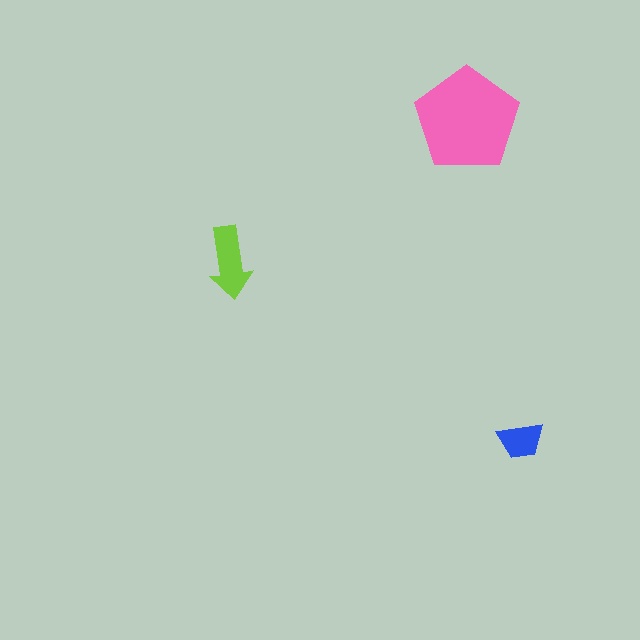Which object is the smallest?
The blue trapezoid.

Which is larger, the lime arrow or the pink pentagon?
The pink pentagon.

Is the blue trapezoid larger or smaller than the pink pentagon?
Smaller.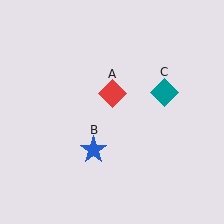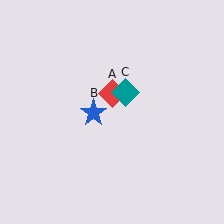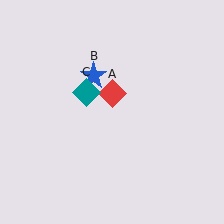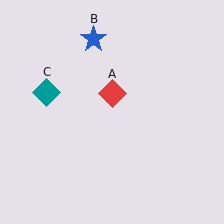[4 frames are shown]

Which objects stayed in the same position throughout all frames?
Red diamond (object A) remained stationary.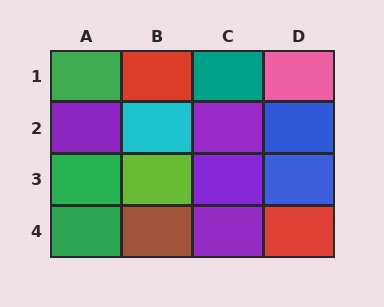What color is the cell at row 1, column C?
Teal.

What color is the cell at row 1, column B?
Red.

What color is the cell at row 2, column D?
Blue.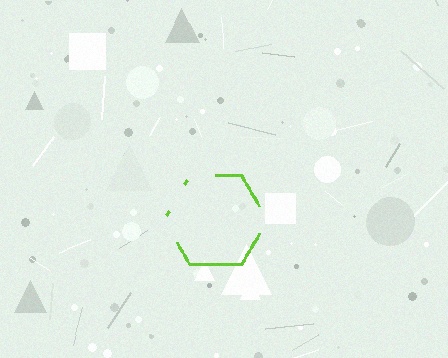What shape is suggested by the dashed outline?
The dashed outline suggests a hexagon.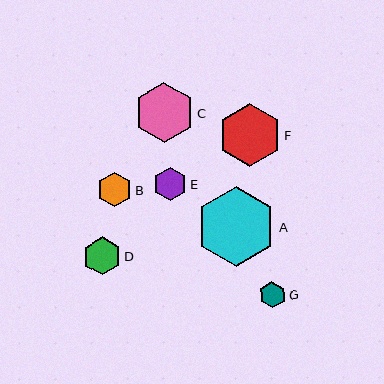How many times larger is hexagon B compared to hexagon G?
Hexagon B is approximately 1.3 times the size of hexagon G.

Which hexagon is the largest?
Hexagon A is the largest with a size of approximately 80 pixels.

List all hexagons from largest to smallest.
From largest to smallest: A, F, C, D, B, E, G.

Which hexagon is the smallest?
Hexagon G is the smallest with a size of approximately 26 pixels.